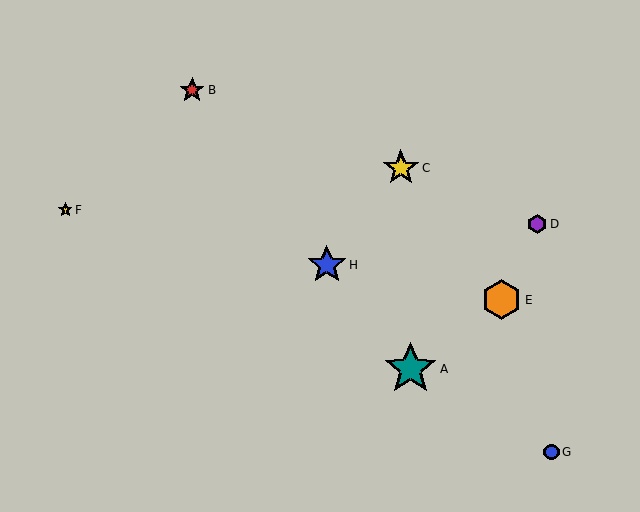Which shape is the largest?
The teal star (labeled A) is the largest.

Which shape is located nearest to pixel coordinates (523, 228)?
The purple hexagon (labeled D) at (537, 224) is nearest to that location.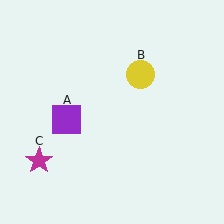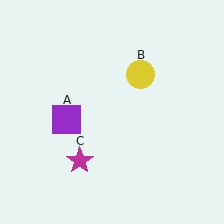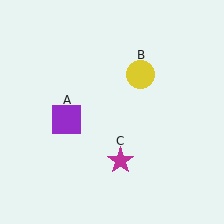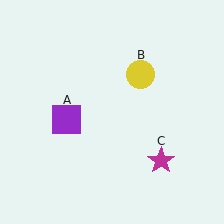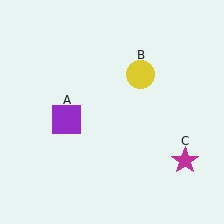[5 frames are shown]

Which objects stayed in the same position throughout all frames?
Purple square (object A) and yellow circle (object B) remained stationary.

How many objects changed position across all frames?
1 object changed position: magenta star (object C).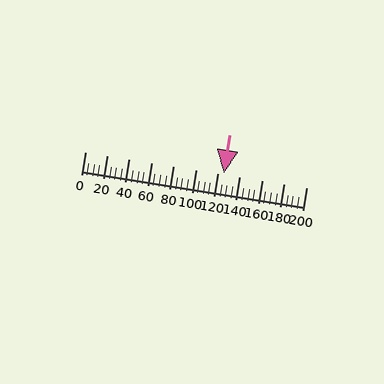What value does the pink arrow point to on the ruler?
The pink arrow points to approximately 125.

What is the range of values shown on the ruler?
The ruler shows values from 0 to 200.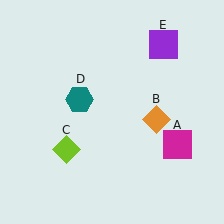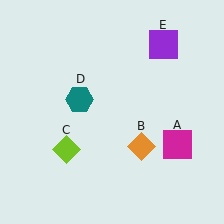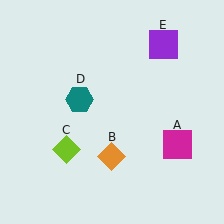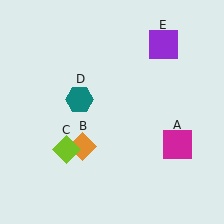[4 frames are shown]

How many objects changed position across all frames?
1 object changed position: orange diamond (object B).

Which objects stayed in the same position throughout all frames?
Magenta square (object A) and lime diamond (object C) and teal hexagon (object D) and purple square (object E) remained stationary.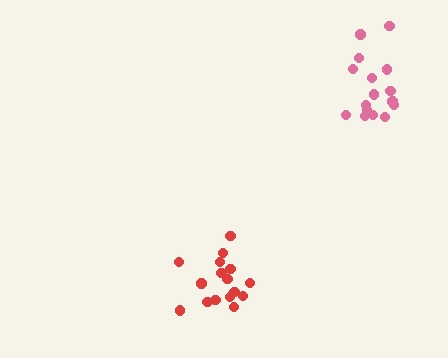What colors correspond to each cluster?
The clusters are colored: pink, red.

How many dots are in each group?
Group 1: 16 dots, Group 2: 16 dots (32 total).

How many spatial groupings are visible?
There are 2 spatial groupings.